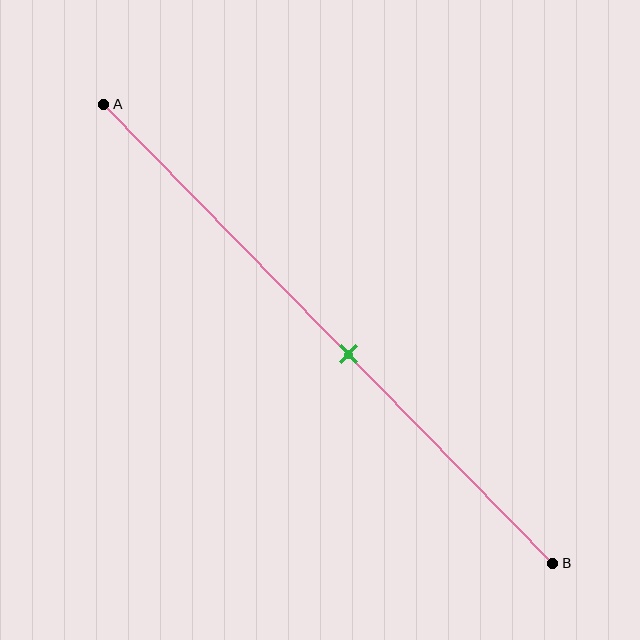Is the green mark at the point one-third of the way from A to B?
No, the mark is at about 55% from A, not at the 33% one-third point.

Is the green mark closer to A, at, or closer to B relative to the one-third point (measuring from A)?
The green mark is closer to point B than the one-third point of segment AB.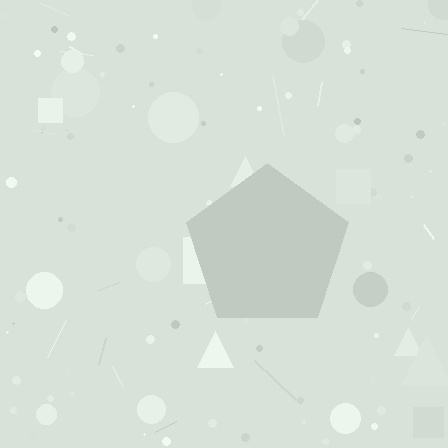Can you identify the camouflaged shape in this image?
The camouflaged shape is a pentagon.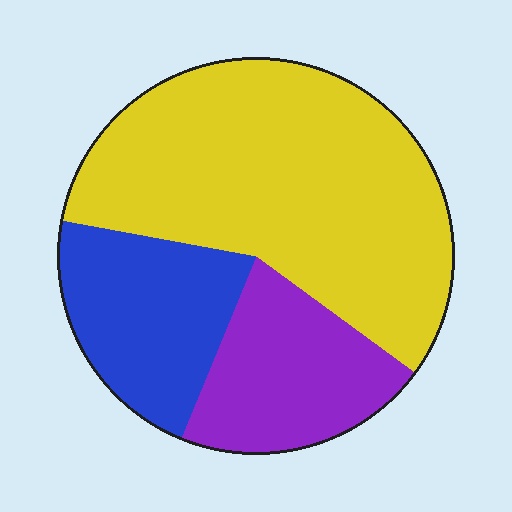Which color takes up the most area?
Yellow, at roughly 55%.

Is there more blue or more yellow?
Yellow.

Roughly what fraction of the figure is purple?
Purple takes up between a sixth and a third of the figure.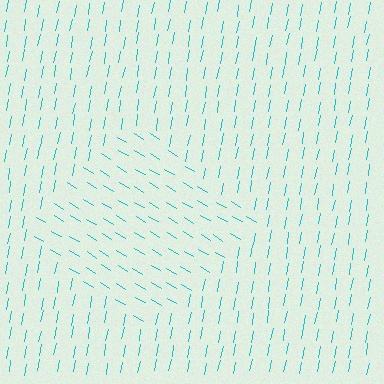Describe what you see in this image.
The image is filled with small cyan line segments. A diamond region in the image has lines oriented differently from the surrounding lines, creating a visible texture boundary.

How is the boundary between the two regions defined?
The boundary is defined purely by a change in line orientation (approximately 70 degrees difference). All lines are the same color and thickness.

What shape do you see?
I see a diamond.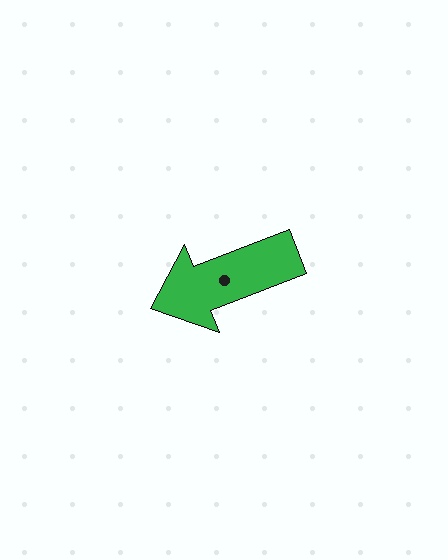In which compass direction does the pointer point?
West.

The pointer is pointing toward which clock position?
Roughly 8 o'clock.